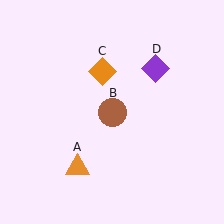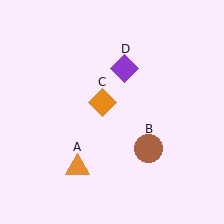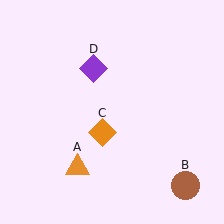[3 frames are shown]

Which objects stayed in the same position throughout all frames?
Orange triangle (object A) remained stationary.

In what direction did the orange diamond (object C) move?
The orange diamond (object C) moved down.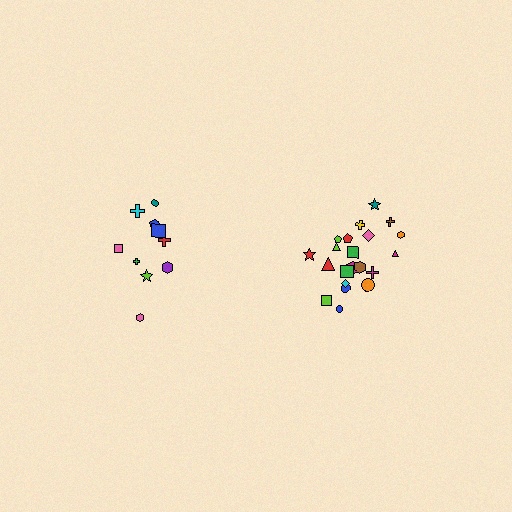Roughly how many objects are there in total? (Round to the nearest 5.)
Roughly 30 objects in total.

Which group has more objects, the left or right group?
The right group.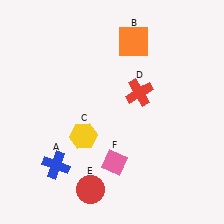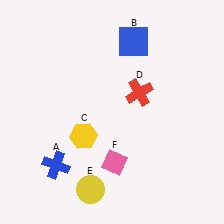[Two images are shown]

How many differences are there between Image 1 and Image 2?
There are 2 differences between the two images.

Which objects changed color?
B changed from orange to blue. E changed from red to yellow.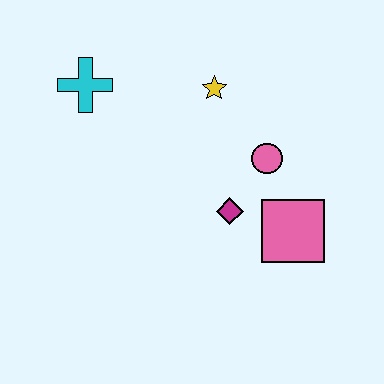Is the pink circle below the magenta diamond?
No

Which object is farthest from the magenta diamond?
The cyan cross is farthest from the magenta diamond.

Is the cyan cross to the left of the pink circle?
Yes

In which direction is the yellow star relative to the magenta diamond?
The yellow star is above the magenta diamond.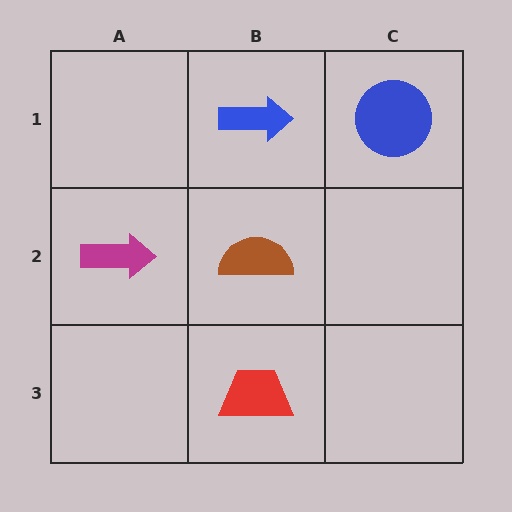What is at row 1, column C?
A blue circle.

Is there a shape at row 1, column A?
No, that cell is empty.